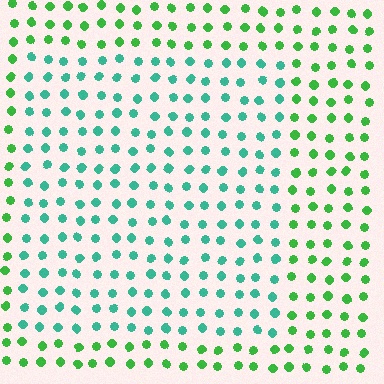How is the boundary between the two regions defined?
The boundary is defined purely by a slight shift in hue (about 41 degrees). Spacing, size, and orientation are identical on both sides.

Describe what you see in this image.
The image is filled with small green elements in a uniform arrangement. A rectangle-shaped region is visible where the elements are tinted to a slightly different hue, forming a subtle color boundary.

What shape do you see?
I see a rectangle.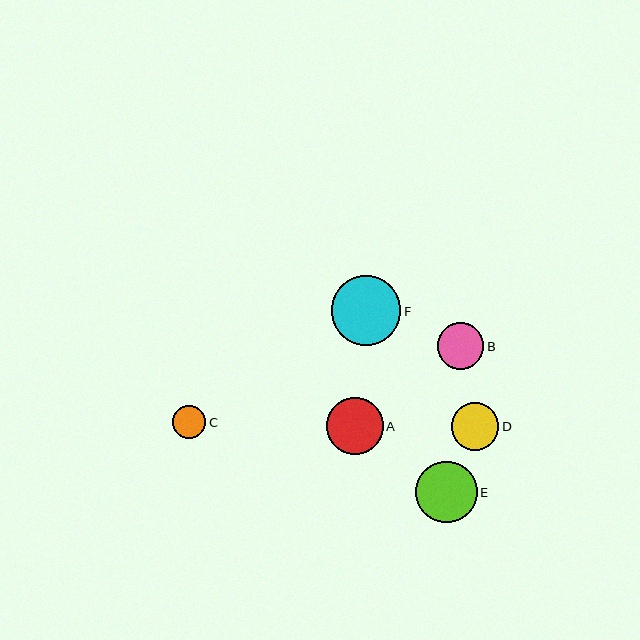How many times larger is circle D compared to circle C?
Circle D is approximately 1.4 times the size of circle C.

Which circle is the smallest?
Circle C is the smallest with a size of approximately 34 pixels.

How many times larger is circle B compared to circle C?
Circle B is approximately 1.4 times the size of circle C.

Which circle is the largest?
Circle F is the largest with a size of approximately 69 pixels.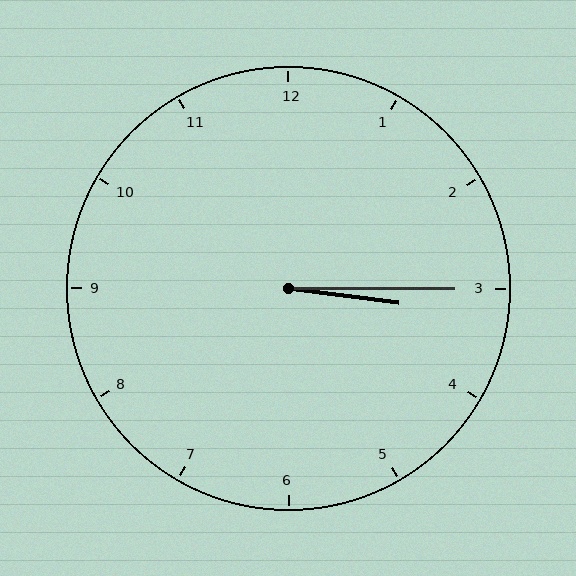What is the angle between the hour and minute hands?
Approximately 8 degrees.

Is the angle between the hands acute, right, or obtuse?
It is acute.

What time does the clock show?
3:15.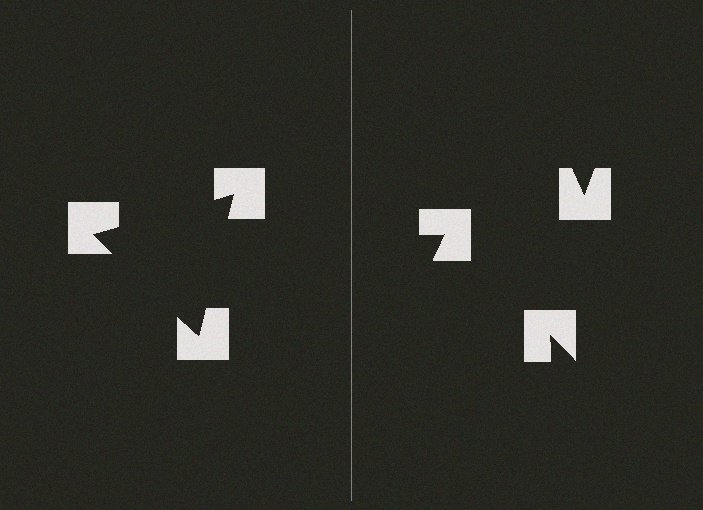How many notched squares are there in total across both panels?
6 — 3 on each side.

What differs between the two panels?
The notched squares are positioned identically on both sides; only the wedge orientations differ. On the left they align to a triangle; on the right they are misaligned.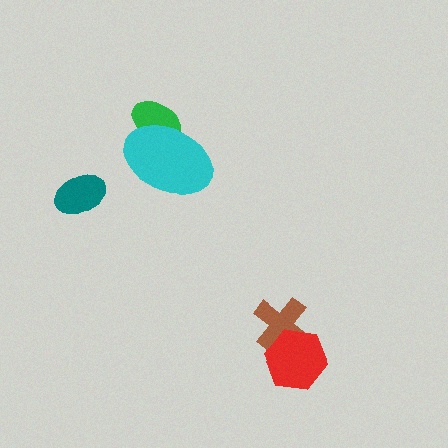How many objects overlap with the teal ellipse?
0 objects overlap with the teal ellipse.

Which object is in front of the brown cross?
The red hexagon is in front of the brown cross.